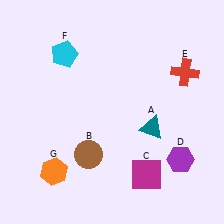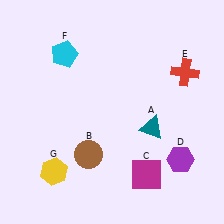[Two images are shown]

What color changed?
The hexagon (G) changed from orange in Image 1 to yellow in Image 2.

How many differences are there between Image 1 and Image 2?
There is 1 difference between the two images.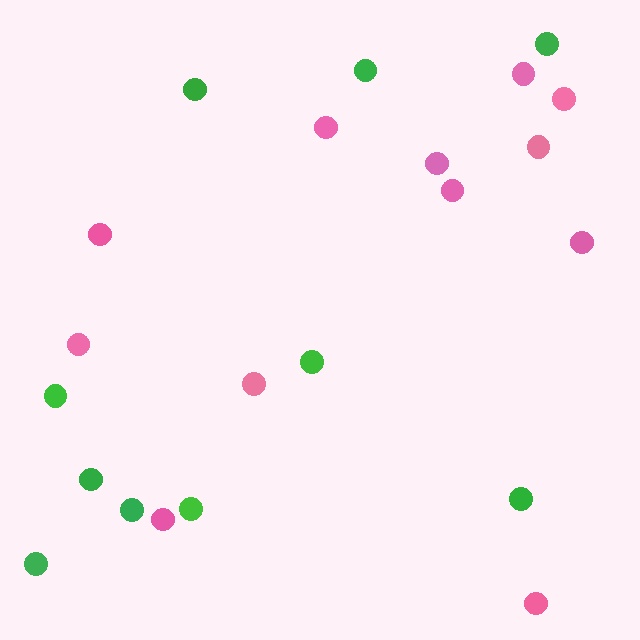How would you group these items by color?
There are 2 groups: one group of green circles (10) and one group of pink circles (12).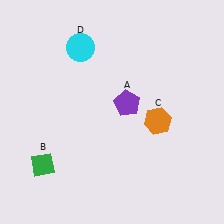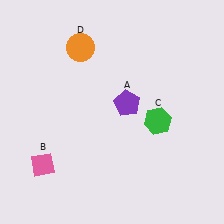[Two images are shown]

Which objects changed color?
B changed from green to pink. C changed from orange to green. D changed from cyan to orange.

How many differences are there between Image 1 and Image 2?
There are 3 differences between the two images.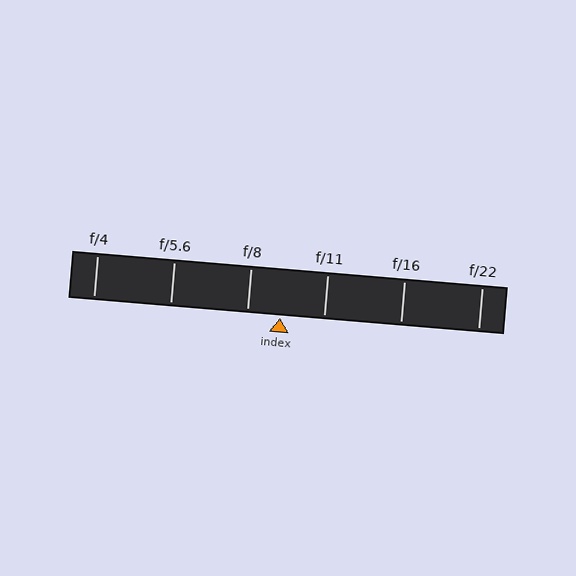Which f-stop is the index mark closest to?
The index mark is closest to f/8.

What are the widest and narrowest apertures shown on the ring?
The widest aperture shown is f/4 and the narrowest is f/22.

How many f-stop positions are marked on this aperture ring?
There are 6 f-stop positions marked.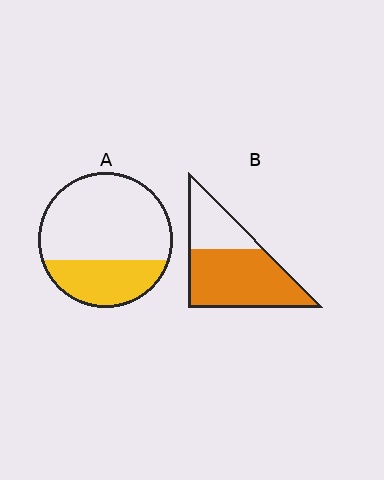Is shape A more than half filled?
No.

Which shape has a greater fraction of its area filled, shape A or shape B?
Shape B.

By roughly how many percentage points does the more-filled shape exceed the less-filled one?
By roughly 35 percentage points (B over A).